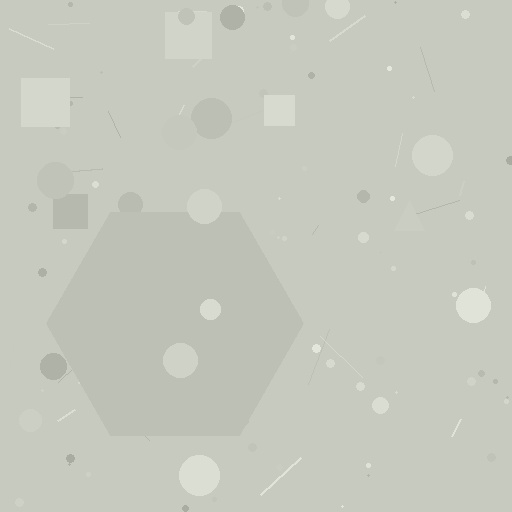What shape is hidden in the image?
A hexagon is hidden in the image.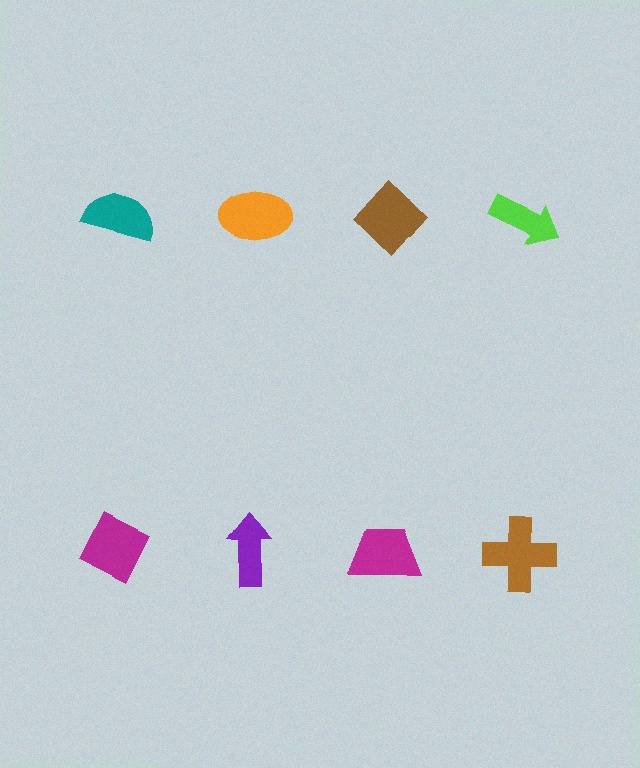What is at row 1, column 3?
A brown diamond.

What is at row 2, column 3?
A magenta trapezoid.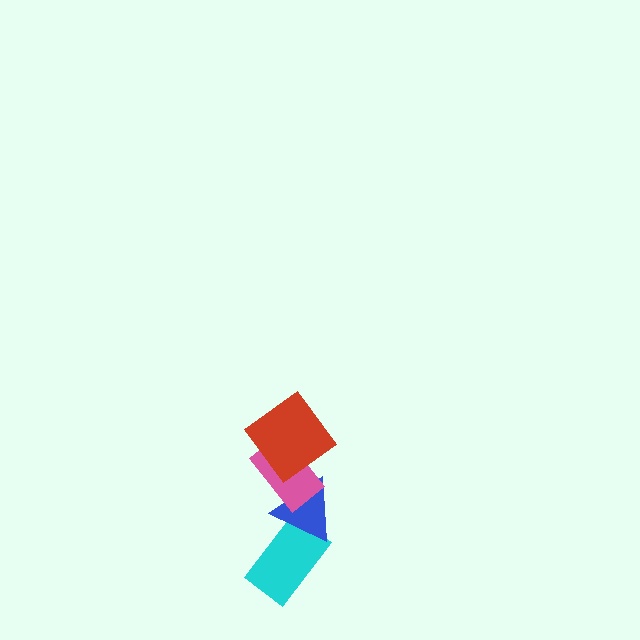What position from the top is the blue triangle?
The blue triangle is 3rd from the top.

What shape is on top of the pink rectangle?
The red diamond is on top of the pink rectangle.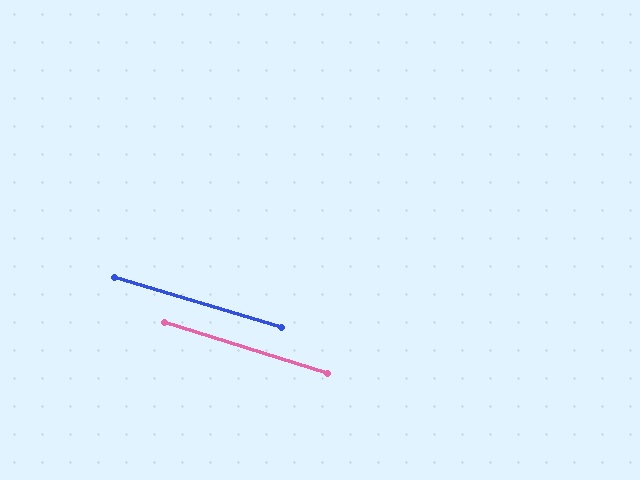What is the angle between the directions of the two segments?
Approximately 1 degree.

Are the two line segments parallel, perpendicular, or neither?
Parallel — their directions differ by only 0.7°.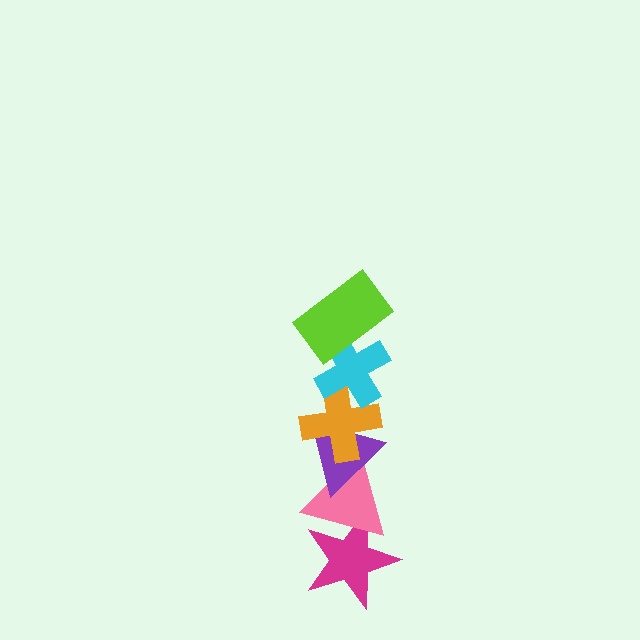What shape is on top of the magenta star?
The pink triangle is on top of the magenta star.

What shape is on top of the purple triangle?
The orange cross is on top of the purple triangle.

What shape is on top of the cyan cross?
The lime rectangle is on top of the cyan cross.